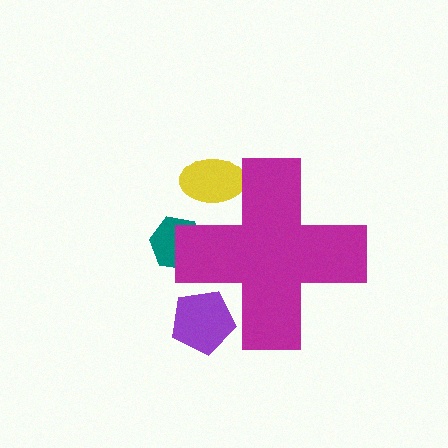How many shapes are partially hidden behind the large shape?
3 shapes are partially hidden.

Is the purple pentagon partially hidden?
Yes, the purple pentagon is partially hidden behind the magenta cross.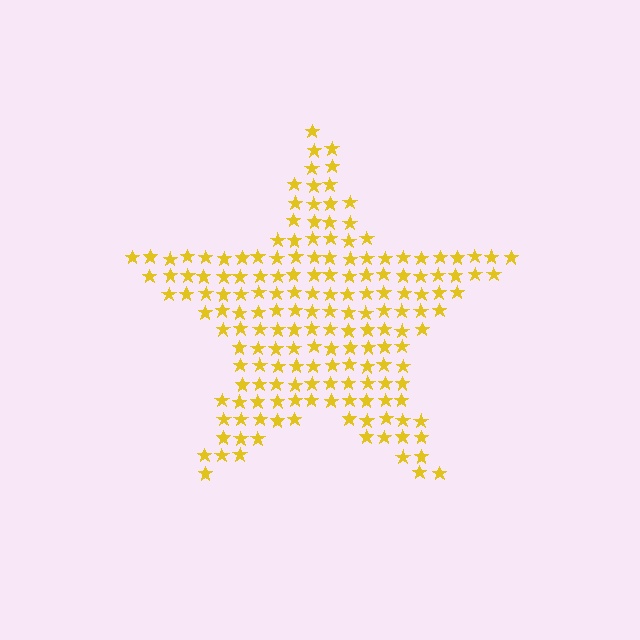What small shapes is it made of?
It is made of small stars.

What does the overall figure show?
The overall figure shows a star.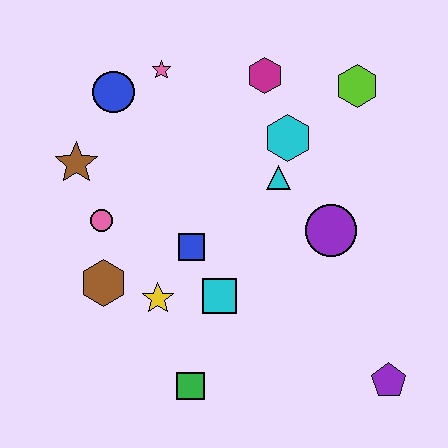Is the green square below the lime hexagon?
Yes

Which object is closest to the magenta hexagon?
The cyan hexagon is closest to the magenta hexagon.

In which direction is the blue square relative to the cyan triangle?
The blue square is to the left of the cyan triangle.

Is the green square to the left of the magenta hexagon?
Yes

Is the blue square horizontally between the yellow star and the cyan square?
Yes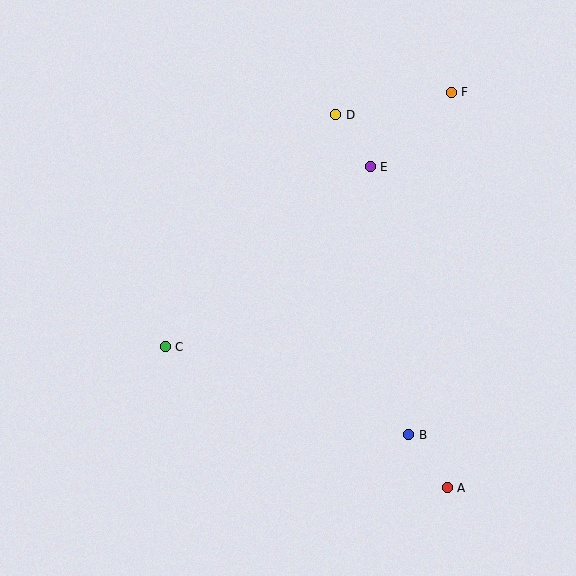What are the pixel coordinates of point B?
Point B is at (409, 435).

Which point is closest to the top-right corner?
Point F is closest to the top-right corner.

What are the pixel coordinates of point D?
Point D is at (336, 115).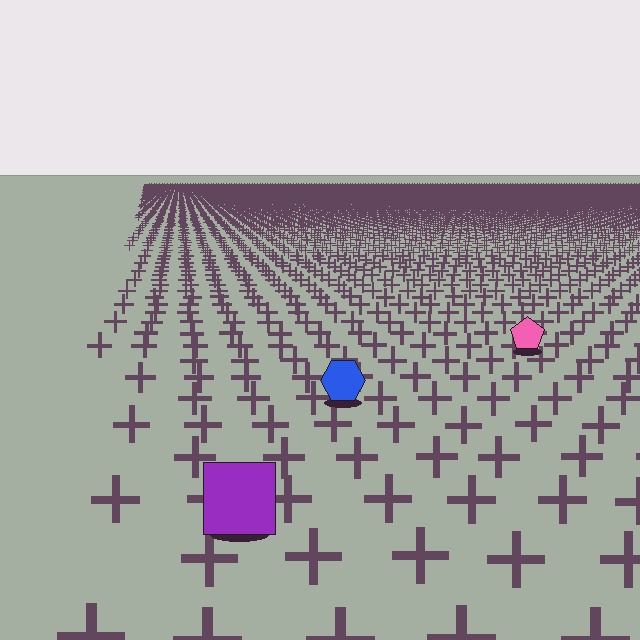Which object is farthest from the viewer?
The pink pentagon is farthest from the viewer. It appears smaller and the ground texture around it is denser.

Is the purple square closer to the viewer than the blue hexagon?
Yes. The purple square is closer — you can tell from the texture gradient: the ground texture is coarser near it.